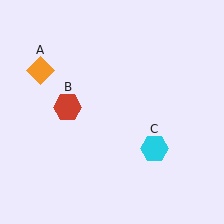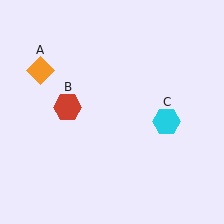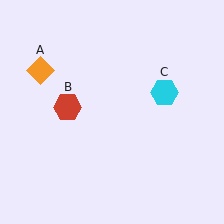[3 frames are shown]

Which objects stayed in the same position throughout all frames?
Orange diamond (object A) and red hexagon (object B) remained stationary.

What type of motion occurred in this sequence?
The cyan hexagon (object C) rotated counterclockwise around the center of the scene.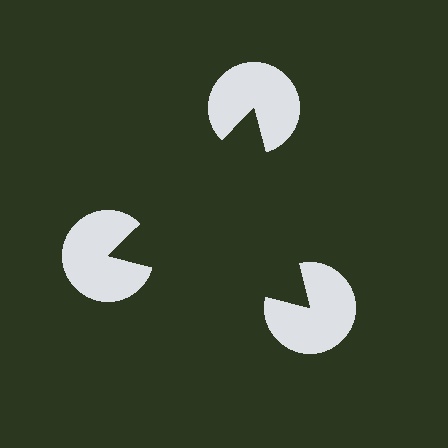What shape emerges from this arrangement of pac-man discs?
An illusory triangle — its edges are inferred from the aligned wedge cuts in the pac-man discs, not physically drawn.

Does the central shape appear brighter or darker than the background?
It typically appears slightly darker than the background, even though no actual brightness change is drawn.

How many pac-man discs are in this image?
There are 3 — one at each vertex of the illusory triangle.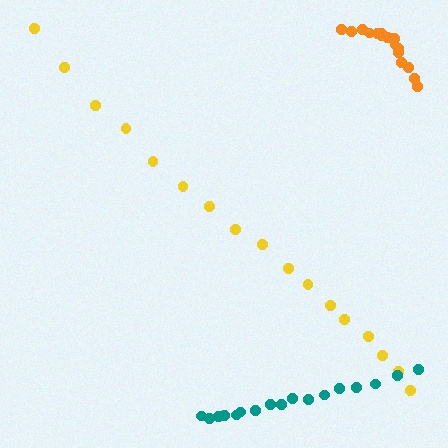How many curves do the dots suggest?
There are 3 distinct paths.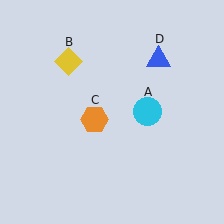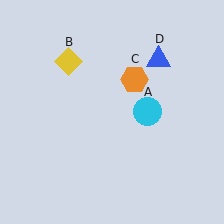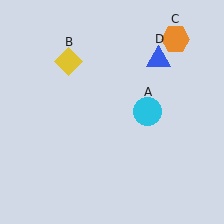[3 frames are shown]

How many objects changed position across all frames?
1 object changed position: orange hexagon (object C).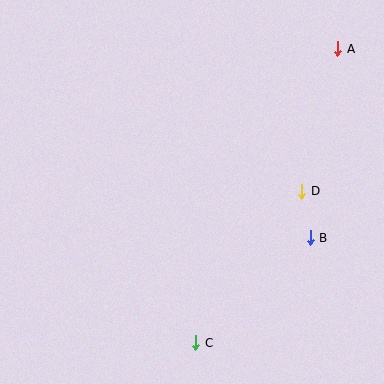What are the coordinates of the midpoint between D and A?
The midpoint between D and A is at (320, 120).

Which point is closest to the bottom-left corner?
Point C is closest to the bottom-left corner.